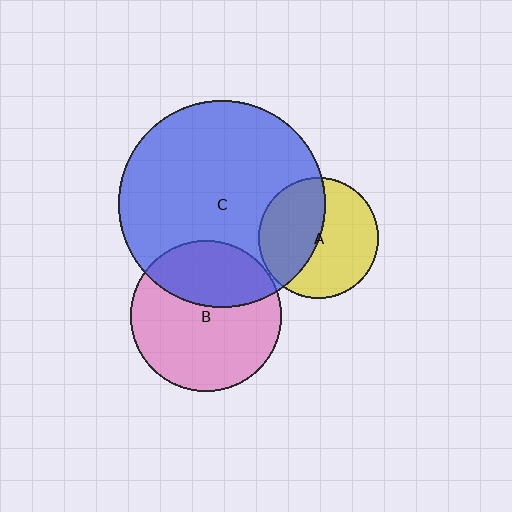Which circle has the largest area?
Circle C (blue).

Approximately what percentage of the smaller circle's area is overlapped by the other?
Approximately 45%.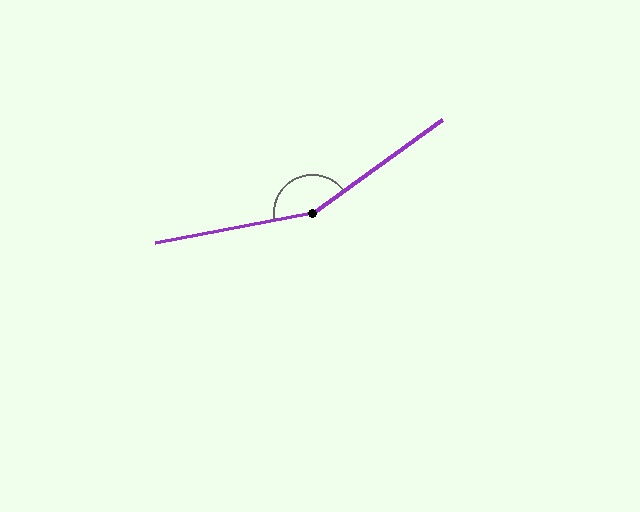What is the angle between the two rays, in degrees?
Approximately 155 degrees.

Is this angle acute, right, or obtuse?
It is obtuse.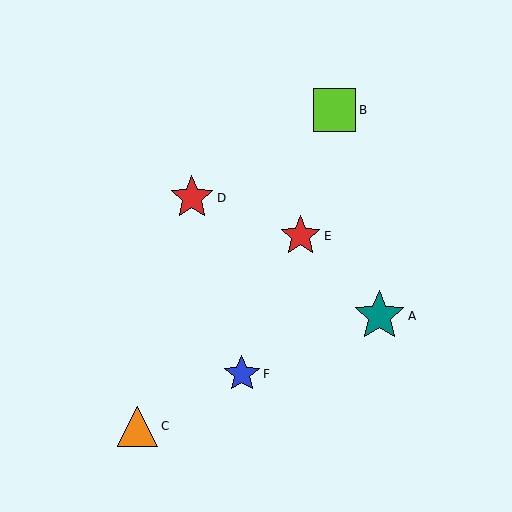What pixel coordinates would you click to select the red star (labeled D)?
Click at (192, 198) to select the red star D.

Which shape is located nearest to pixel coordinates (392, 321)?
The teal star (labeled A) at (379, 316) is nearest to that location.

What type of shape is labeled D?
Shape D is a red star.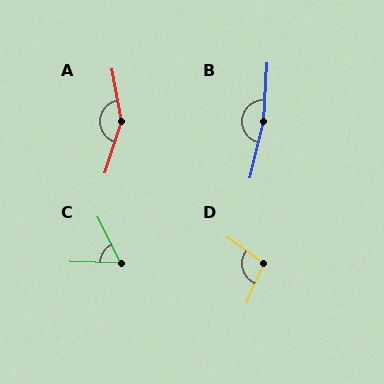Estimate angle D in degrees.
Approximately 103 degrees.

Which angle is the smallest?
C, at approximately 62 degrees.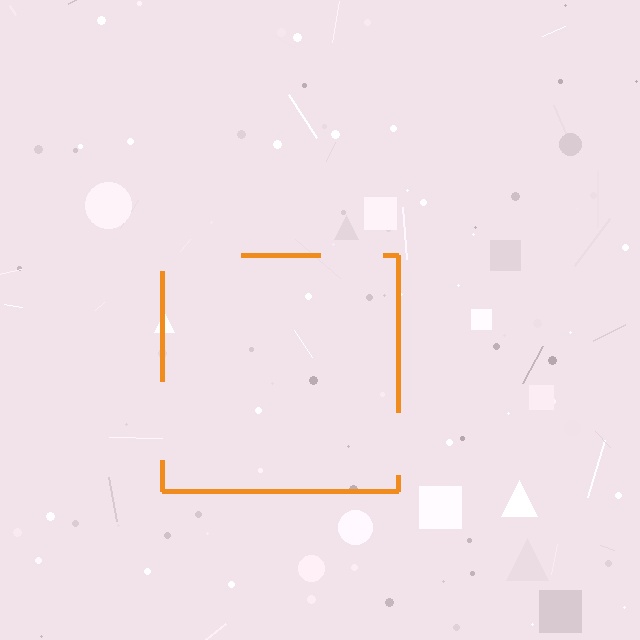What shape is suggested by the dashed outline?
The dashed outline suggests a square.